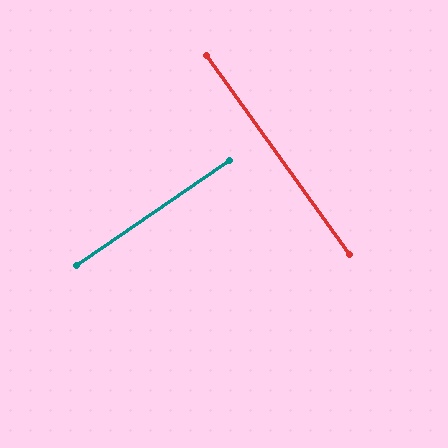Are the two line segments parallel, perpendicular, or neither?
Perpendicular — they meet at approximately 89°.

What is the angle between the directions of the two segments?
Approximately 89 degrees.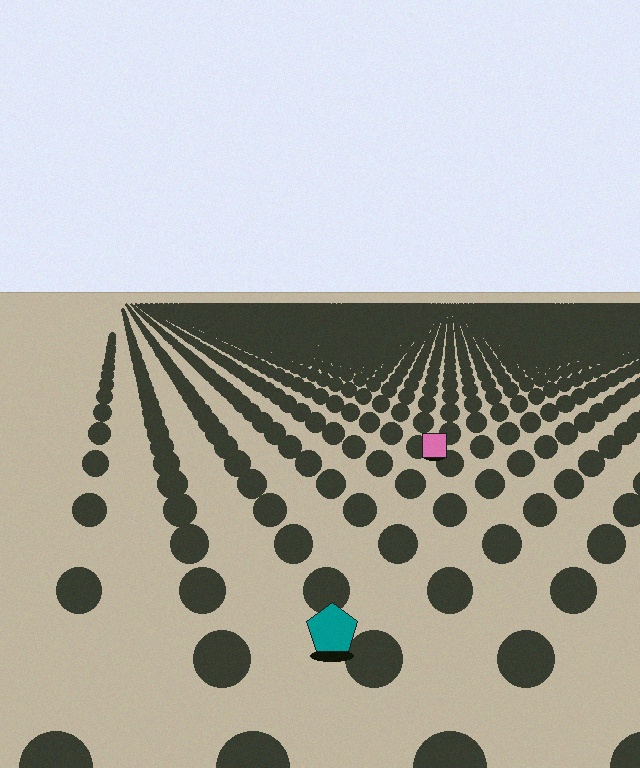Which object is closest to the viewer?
The teal pentagon is closest. The texture marks near it are larger and more spread out.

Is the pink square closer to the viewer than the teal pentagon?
No. The teal pentagon is closer — you can tell from the texture gradient: the ground texture is coarser near it.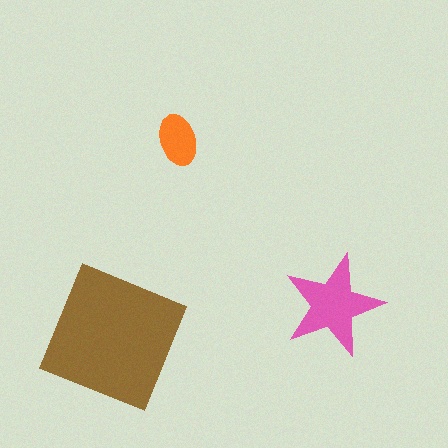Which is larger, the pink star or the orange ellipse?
The pink star.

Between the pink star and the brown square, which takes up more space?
The brown square.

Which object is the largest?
The brown square.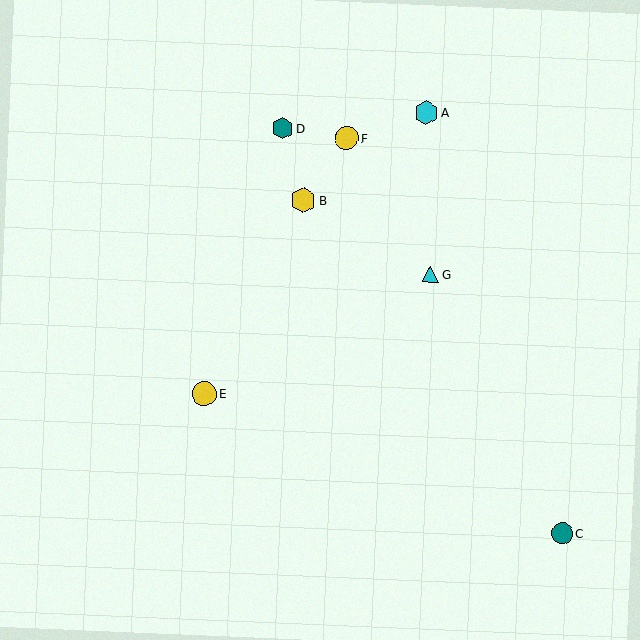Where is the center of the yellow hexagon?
The center of the yellow hexagon is at (303, 200).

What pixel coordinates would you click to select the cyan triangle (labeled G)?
Click at (431, 274) to select the cyan triangle G.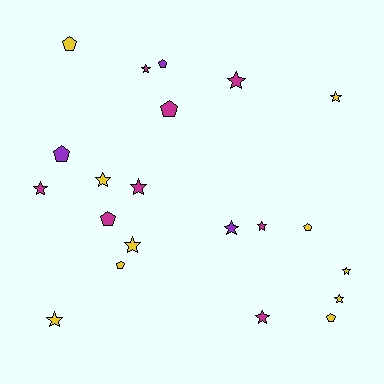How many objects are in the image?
There are 21 objects.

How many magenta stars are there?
There are 6 magenta stars.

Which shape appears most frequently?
Star, with 13 objects.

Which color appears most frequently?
Yellow, with 10 objects.